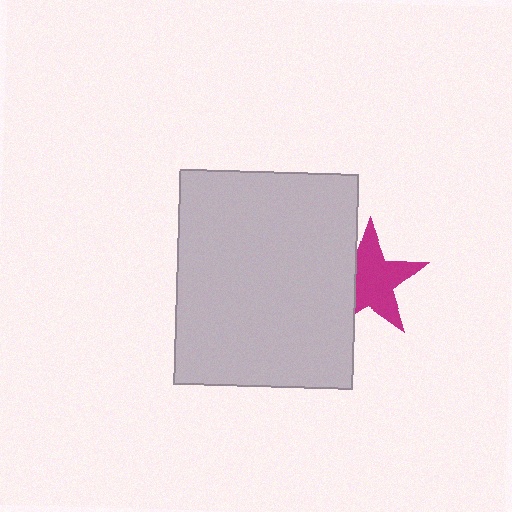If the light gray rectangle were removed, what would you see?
You would see the complete magenta star.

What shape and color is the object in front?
The object in front is a light gray rectangle.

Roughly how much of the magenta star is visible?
Most of it is visible (roughly 69%).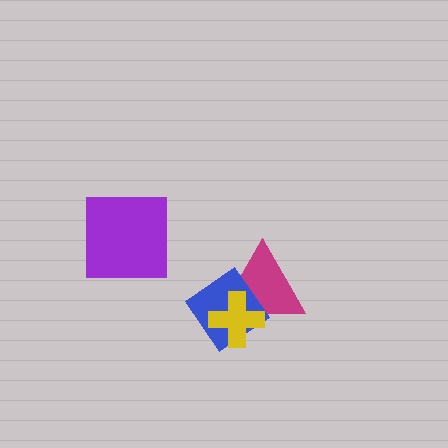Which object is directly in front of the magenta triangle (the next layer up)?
The blue diamond is directly in front of the magenta triangle.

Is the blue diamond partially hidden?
Yes, it is partially covered by another shape.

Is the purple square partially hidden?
No, no other shape covers it.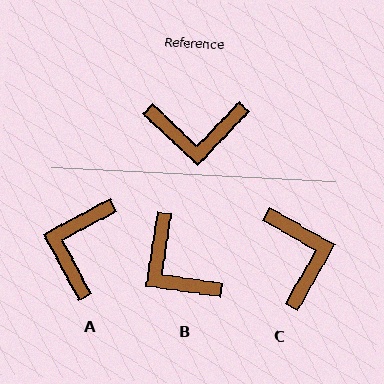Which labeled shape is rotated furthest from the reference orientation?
A, about 108 degrees away.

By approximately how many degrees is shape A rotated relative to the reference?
Approximately 108 degrees clockwise.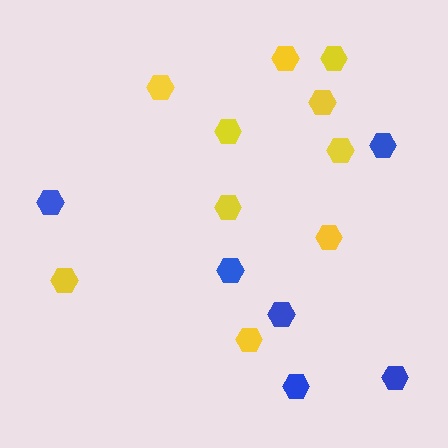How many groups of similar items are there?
There are 2 groups: one group of blue hexagons (6) and one group of yellow hexagons (10).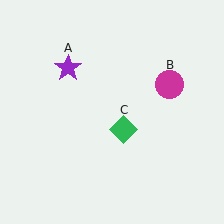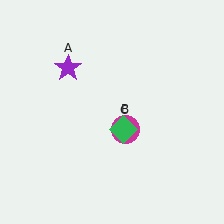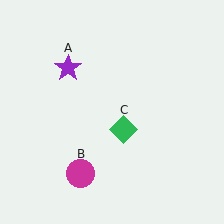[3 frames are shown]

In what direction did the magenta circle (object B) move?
The magenta circle (object B) moved down and to the left.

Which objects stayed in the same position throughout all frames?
Purple star (object A) and green diamond (object C) remained stationary.